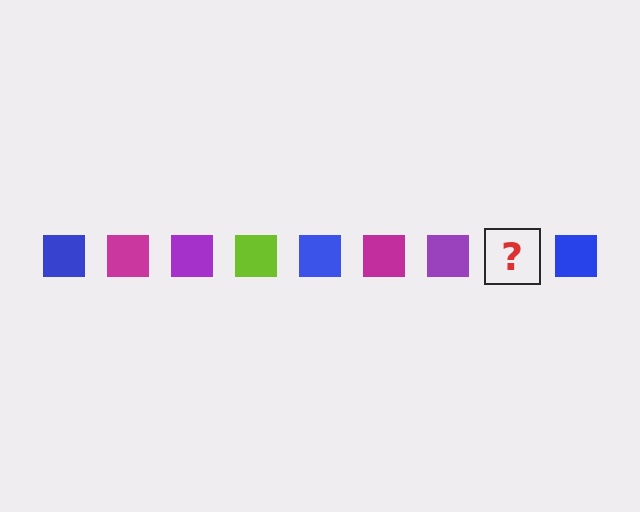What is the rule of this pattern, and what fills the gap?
The rule is that the pattern cycles through blue, magenta, purple, lime squares. The gap should be filled with a lime square.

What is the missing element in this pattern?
The missing element is a lime square.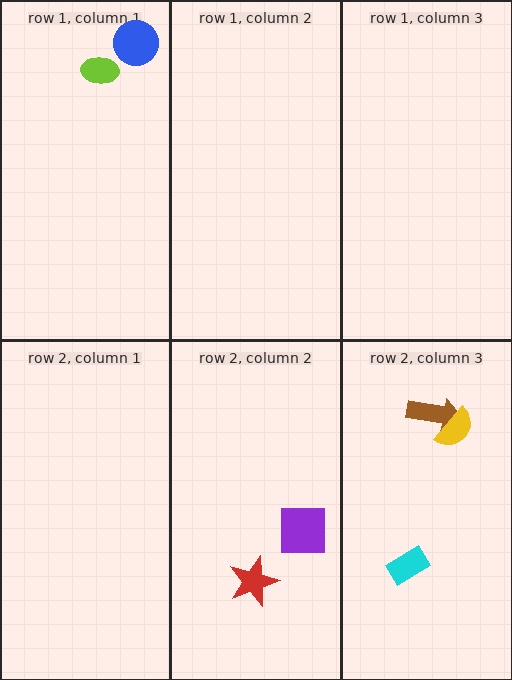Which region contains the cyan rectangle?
The row 2, column 3 region.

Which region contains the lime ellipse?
The row 1, column 1 region.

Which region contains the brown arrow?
The row 2, column 3 region.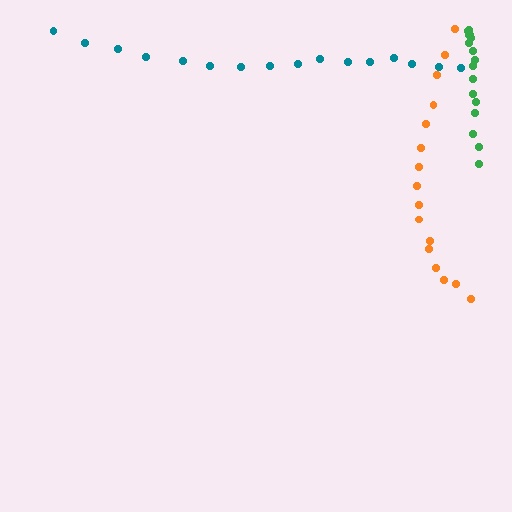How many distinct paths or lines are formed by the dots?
There are 3 distinct paths.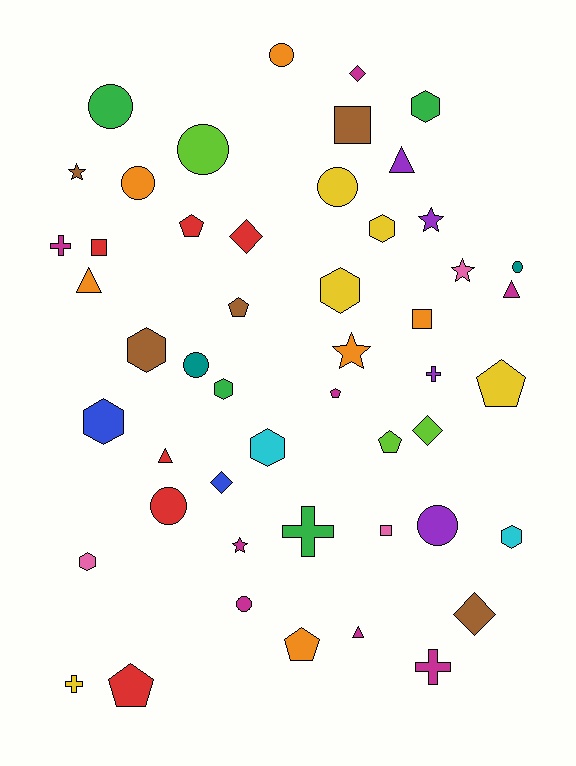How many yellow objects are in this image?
There are 5 yellow objects.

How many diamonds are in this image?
There are 5 diamonds.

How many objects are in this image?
There are 50 objects.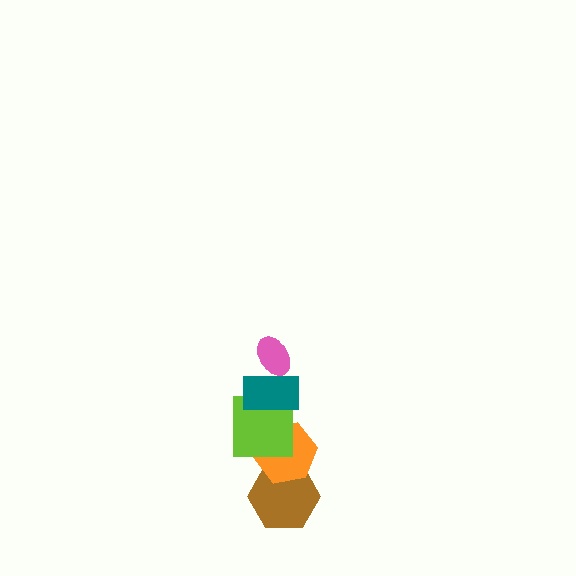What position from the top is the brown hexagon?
The brown hexagon is 5th from the top.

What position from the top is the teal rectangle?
The teal rectangle is 2nd from the top.